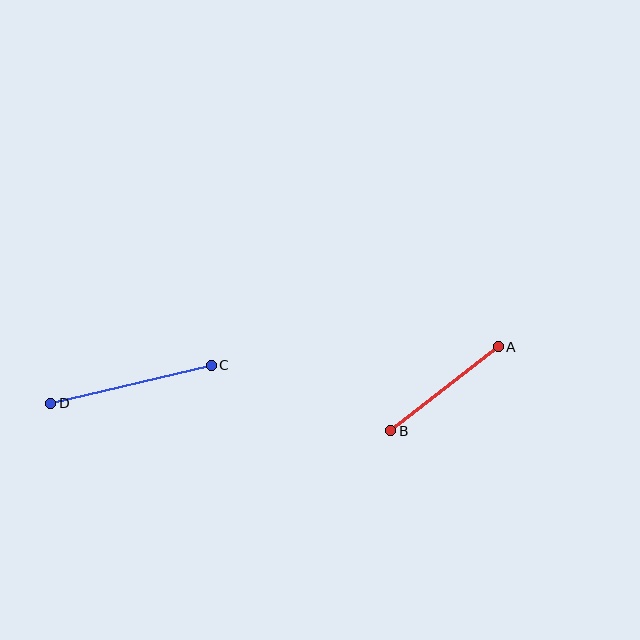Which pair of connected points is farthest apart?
Points C and D are farthest apart.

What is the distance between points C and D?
The distance is approximately 165 pixels.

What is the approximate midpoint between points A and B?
The midpoint is at approximately (445, 389) pixels.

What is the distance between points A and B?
The distance is approximately 136 pixels.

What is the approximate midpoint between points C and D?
The midpoint is at approximately (131, 384) pixels.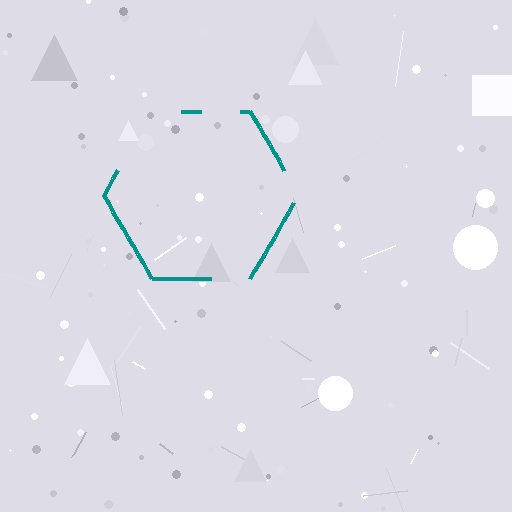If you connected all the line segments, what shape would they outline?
They would outline a hexagon.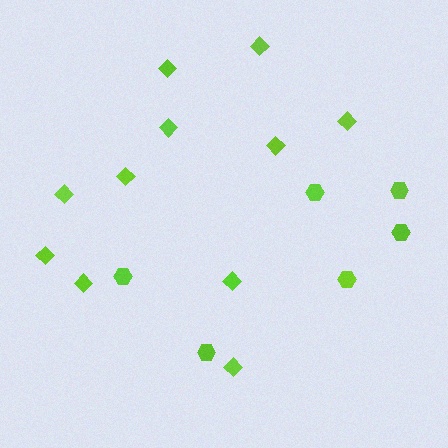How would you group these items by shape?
There are 2 groups: one group of hexagons (6) and one group of diamonds (11).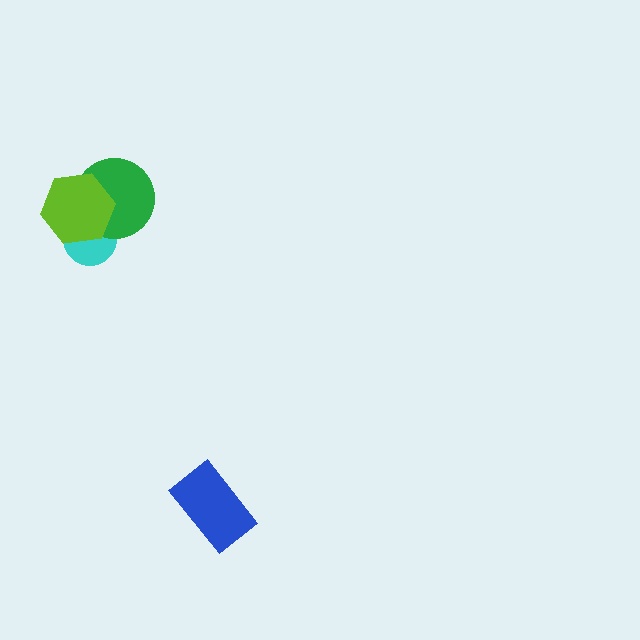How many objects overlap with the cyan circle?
2 objects overlap with the cyan circle.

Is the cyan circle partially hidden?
Yes, it is partially covered by another shape.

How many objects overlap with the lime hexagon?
2 objects overlap with the lime hexagon.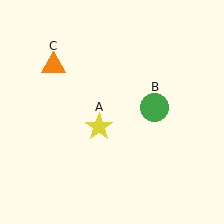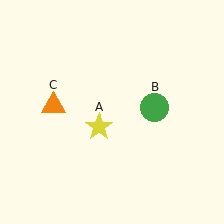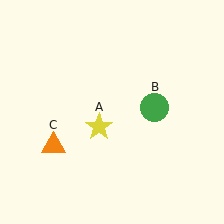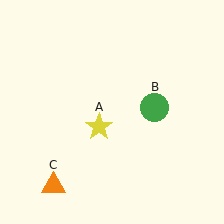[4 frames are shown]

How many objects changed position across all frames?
1 object changed position: orange triangle (object C).